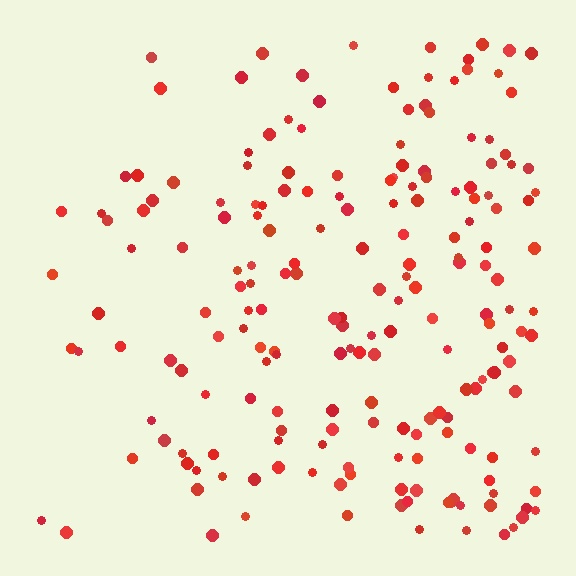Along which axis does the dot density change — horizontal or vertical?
Horizontal.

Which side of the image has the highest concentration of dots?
The right.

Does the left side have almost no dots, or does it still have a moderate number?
Still a moderate number, just noticeably fewer than the right.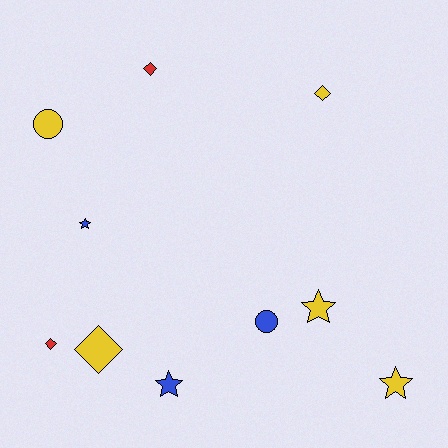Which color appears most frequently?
Yellow, with 5 objects.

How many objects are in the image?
There are 10 objects.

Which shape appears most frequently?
Star, with 4 objects.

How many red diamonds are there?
There are 2 red diamonds.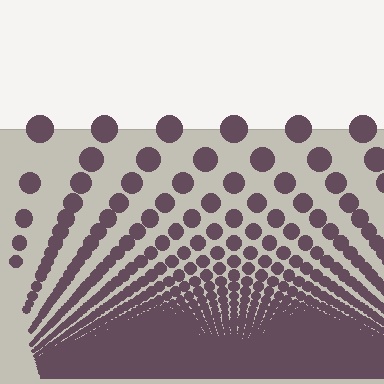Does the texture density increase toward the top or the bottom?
Density increases toward the bottom.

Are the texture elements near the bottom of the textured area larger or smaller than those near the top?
Smaller. The gradient is inverted — elements near the bottom are smaller and denser.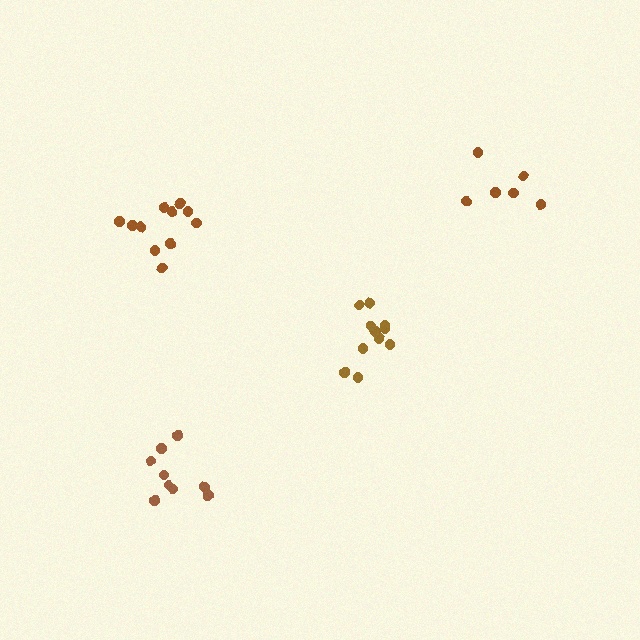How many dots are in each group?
Group 1: 9 dots, Group 2: 11 dots, Group 3: 11 dots, Group 4: 6 dots (37 total).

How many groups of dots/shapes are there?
There are 4 groups.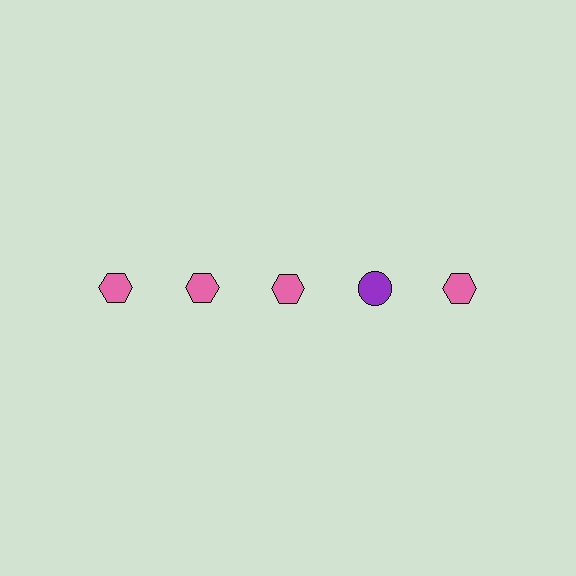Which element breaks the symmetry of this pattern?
The purple circle in the top row, second from right column breaks the symmetry. All other shapes are pink hexagons.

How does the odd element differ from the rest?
It differs in both color (purple instead of pink) and shape (circle instead of hexagon).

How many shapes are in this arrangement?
There are 5 shapes arranged in a grid pattern.